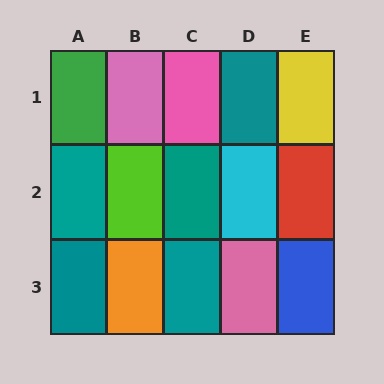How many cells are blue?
1 cell is blue.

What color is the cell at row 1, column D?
Teal.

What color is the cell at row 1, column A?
Green.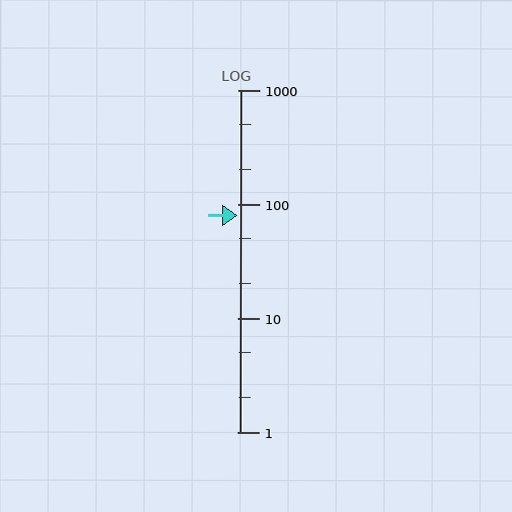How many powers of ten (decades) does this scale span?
The scale spans 3 decades, from 1 to 1000.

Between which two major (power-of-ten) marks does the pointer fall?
The pointer is between 10 and 100.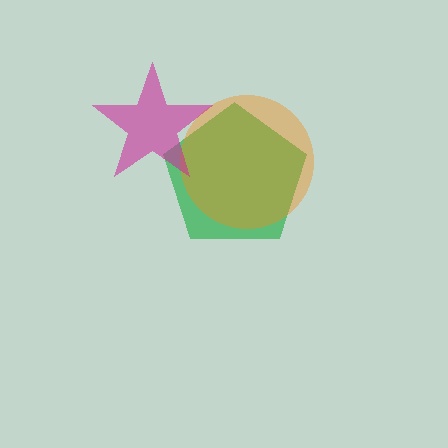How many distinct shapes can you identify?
There are 3 distinct shapes: a green pentagon, an orange circle, a magenta star.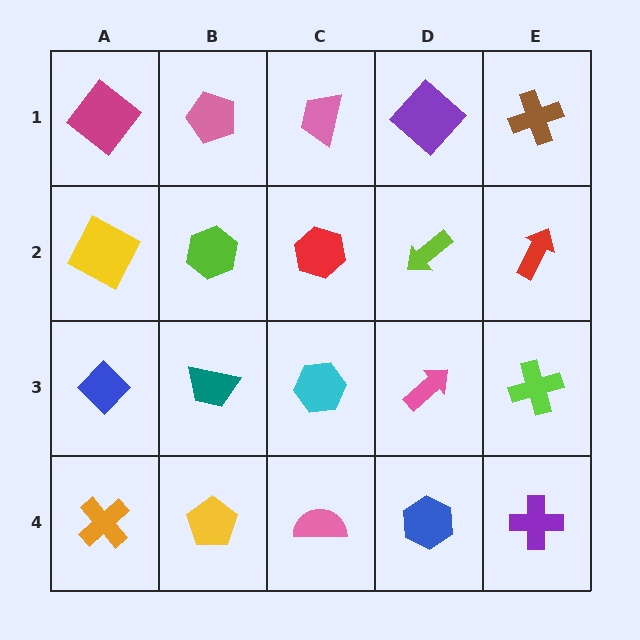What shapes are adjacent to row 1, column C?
A red hexagon (row 2, column C), a pink pentagon (row 1, column B), a purple diamond (row 1, column D).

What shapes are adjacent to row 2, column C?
A pink trapezoid (row 1, column C), a cyan hexagon (row 3, column C), a lime hexagon (row 2, column B), a lime arrow (row 2, column D).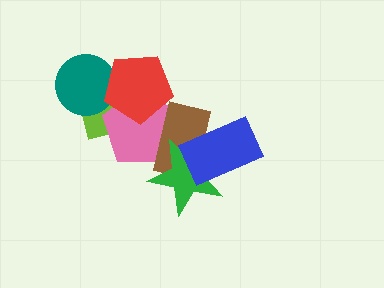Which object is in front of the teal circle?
The red pentagon is in front of the teal circle.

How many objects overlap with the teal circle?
2 objects overlap with the teal circle.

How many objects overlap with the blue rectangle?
2 objects overlap with the blue rectangle.